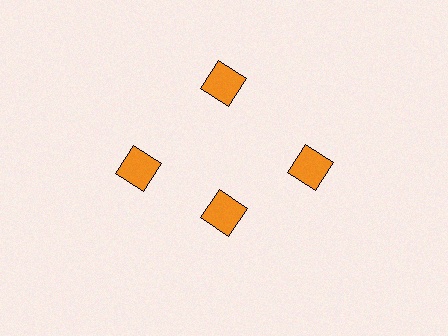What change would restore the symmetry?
The symmetry would be restored by moving it outward, back onto the ring so that all 4 diamonds sit at equal angles and equal distance from the center.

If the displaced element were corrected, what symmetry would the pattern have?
It would have 4-fold rotational symmetry — the pattern would map onto itself every 90 degrees.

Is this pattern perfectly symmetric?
No. The 4 orange diamonds are arranged in a ring, but one element near the 6 o'clock position is pulled inward toward the center, breaking the 4-fold rotational symmetry.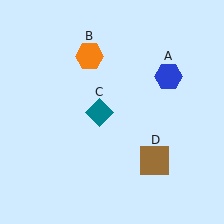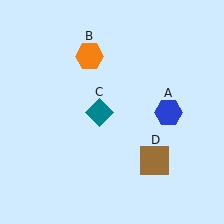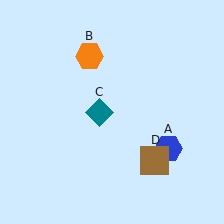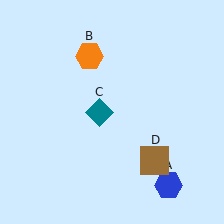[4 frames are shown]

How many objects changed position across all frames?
1 object changed position: blue hexagon (object A).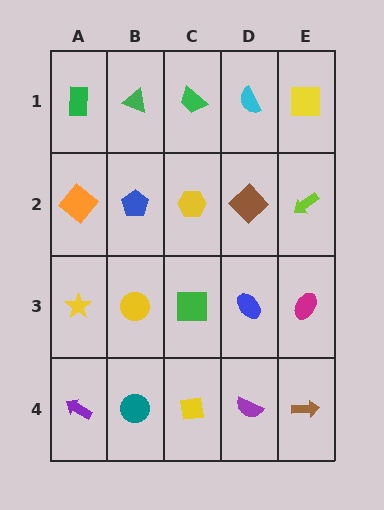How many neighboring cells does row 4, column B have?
3.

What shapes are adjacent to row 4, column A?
A yellow star (row 3, column A), a teal circle (row 4, column B).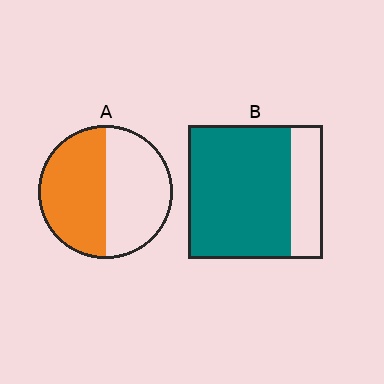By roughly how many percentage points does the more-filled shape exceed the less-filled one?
By roughly 25 percentage points (B over A).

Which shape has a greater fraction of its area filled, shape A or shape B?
Shape B.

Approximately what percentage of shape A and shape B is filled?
A is approximately 50% and B is approximately 75%.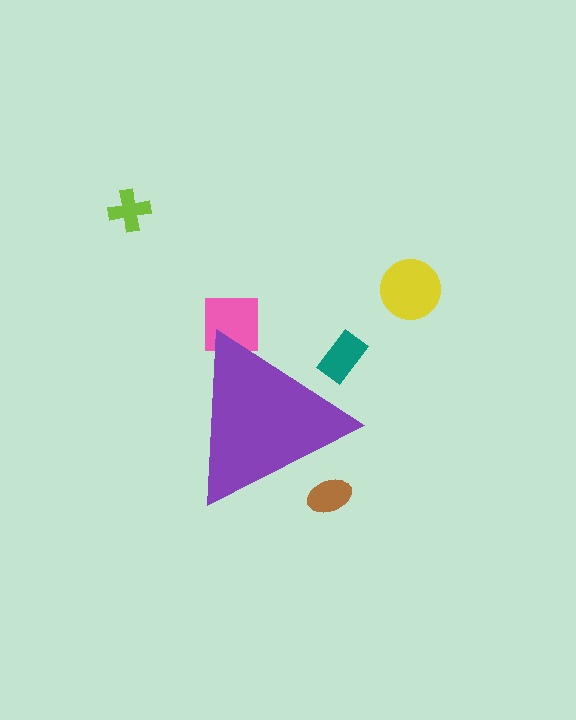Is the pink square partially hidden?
Yes, the pink square is partially hidden behind the purple triangle.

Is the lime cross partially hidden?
No, the lime cross is fully visible.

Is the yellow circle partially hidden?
No, the yellow circle is fully visible.